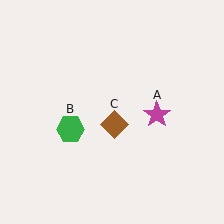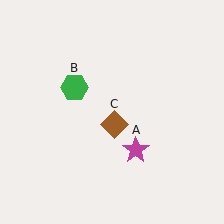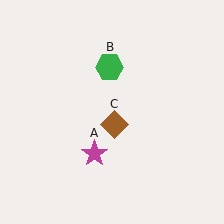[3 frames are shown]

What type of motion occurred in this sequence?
The magenta star (object A), green hexagon (object B) rotated clockwise around the center of the scene.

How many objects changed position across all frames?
2 objects changed position: magenta star (object A), green hexagon (object B).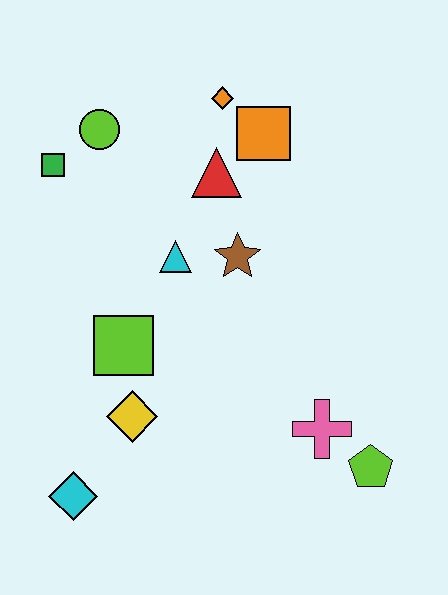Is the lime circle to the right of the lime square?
No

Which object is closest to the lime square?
The yellow diamond is closest to the lime square.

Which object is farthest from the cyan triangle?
The lime pentagon is farthest from the cyan triangle.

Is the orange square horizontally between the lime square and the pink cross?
Yes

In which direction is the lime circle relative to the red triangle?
The lime circle is to the left of the red triangle.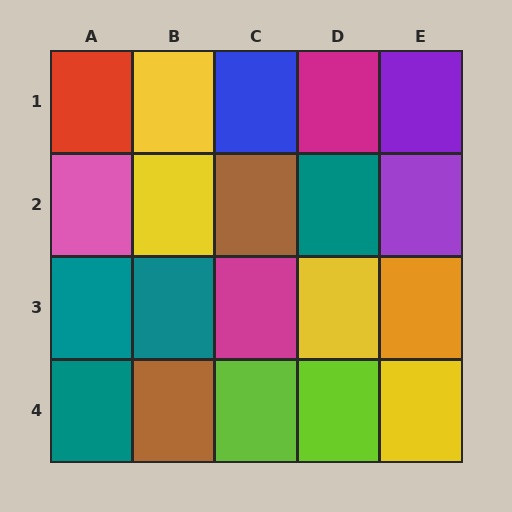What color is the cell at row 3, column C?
Magenta.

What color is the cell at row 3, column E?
Orange.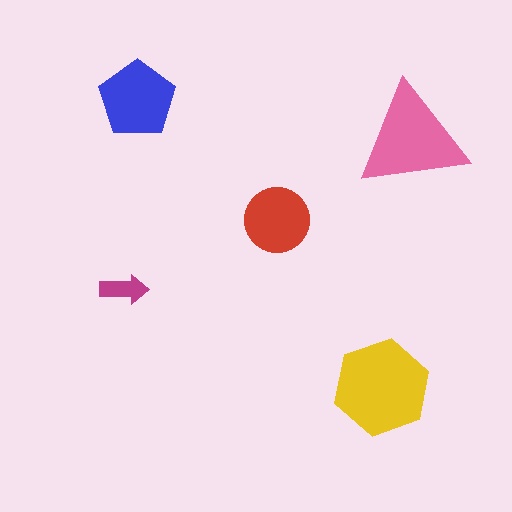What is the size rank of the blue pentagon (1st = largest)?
3rd.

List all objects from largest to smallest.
The yellow hexagon, the pink triangle, the blue pentagon, the red circle, the magenta arrow.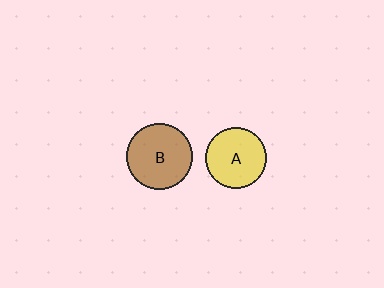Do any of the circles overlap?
No, none of the circles overlap.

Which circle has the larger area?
Circle B (brown).